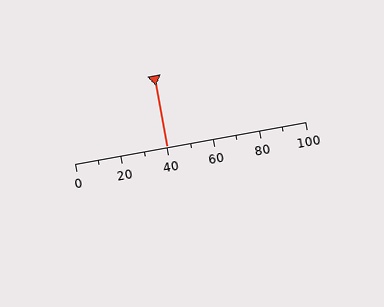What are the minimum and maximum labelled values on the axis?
The axis runs from 0 to 100.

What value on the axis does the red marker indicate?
The marker indicates approximately 40.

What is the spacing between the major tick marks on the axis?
The major ticks are spaced 20 apart.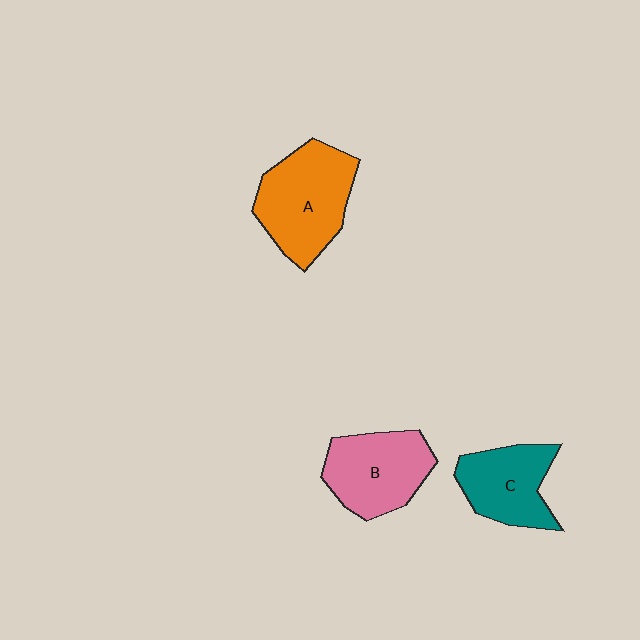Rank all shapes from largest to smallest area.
From largest to smallest: A (orange), B (pink), C (teal).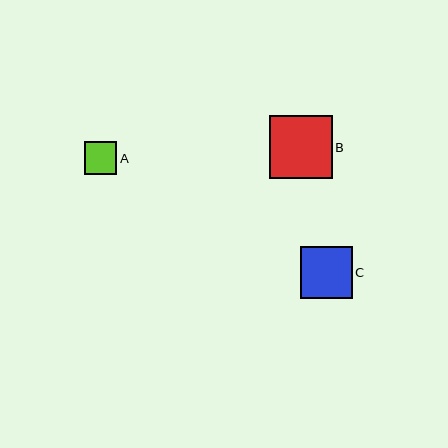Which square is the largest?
Square B is the largest with a size of approximately 63 pixels.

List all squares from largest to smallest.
From largest to smallest: B, C, A.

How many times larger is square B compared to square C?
Square B is approximately 1.2 times the size of square C.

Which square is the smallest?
Square A is the smallest with a size of approximately 33 pixels.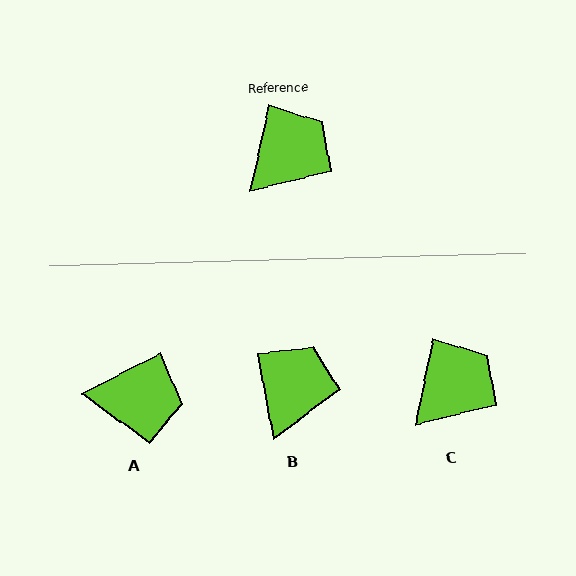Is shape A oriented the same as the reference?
No, it is off by about 50 degrees.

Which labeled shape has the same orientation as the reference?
C.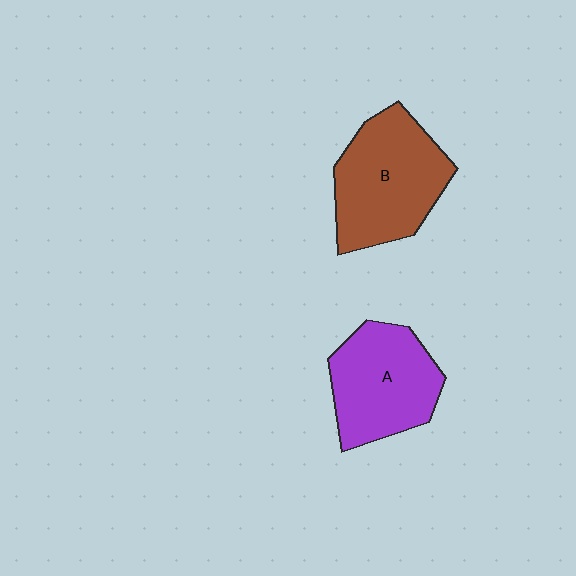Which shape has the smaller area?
Shape A (purple).